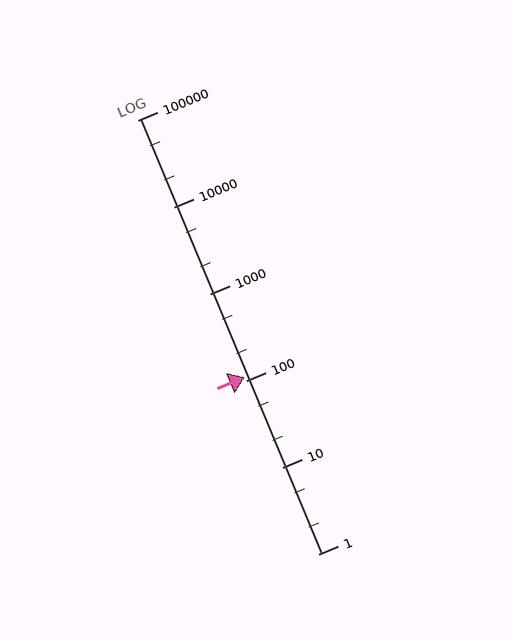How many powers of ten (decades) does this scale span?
The scale spans 5 decades, from 1 to 100000.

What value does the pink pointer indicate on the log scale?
The pointer indicates approximately 110.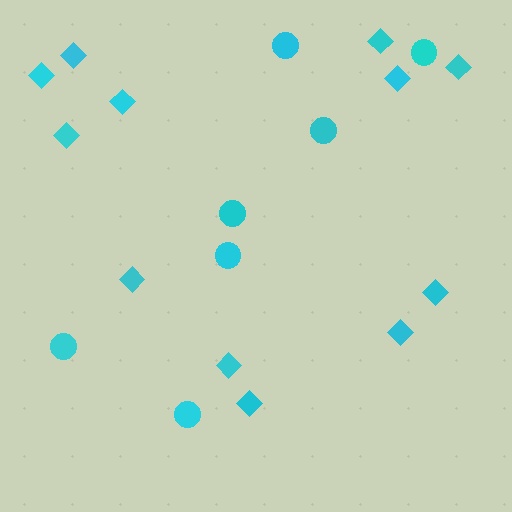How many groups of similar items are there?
There are 2 groups: one group of circles (7) and one group of diamonds (12).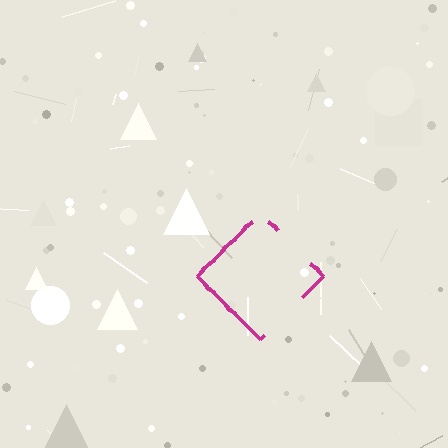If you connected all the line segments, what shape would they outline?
They would outline a diamond.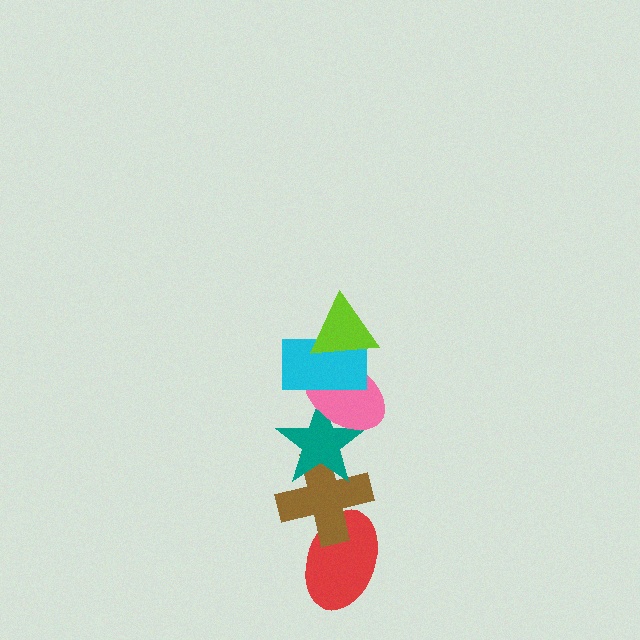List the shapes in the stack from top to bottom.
From top to bottom: the lime triangle, the cyan rectangle, the pink ellipse, the teal star, the brown cross, the red ellipse.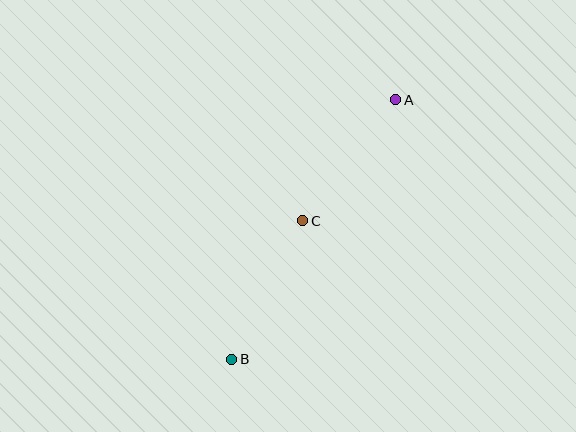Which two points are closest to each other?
Points A and C are closest to each other.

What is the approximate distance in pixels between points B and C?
The distance between B and C is approximately 156 pixels.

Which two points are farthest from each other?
Points A and B are farthest from each other.